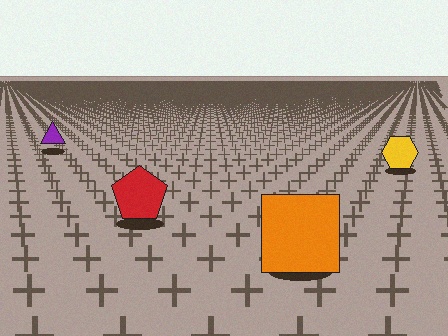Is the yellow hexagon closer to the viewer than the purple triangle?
Yes. The yellow hexagon is closer — you can tell from the texture gradient: the ground texture is coarser near it.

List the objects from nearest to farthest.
From nearest to farthest: the orange square, the red pentagon, the yellow hexagon, the purple triangle.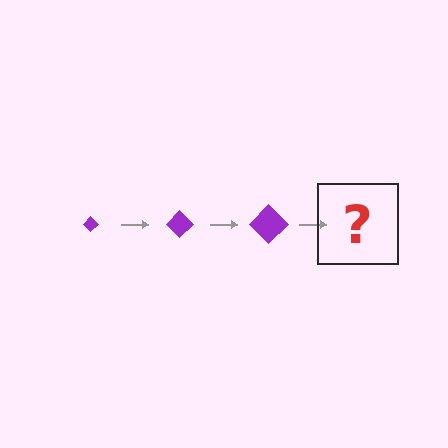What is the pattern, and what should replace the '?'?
The pattern is that the diamond gets progressively larger each step. The '?' should be a purple diamond, larger than the previous one.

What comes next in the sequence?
The next element should be a purple diamond, larger than the previous one.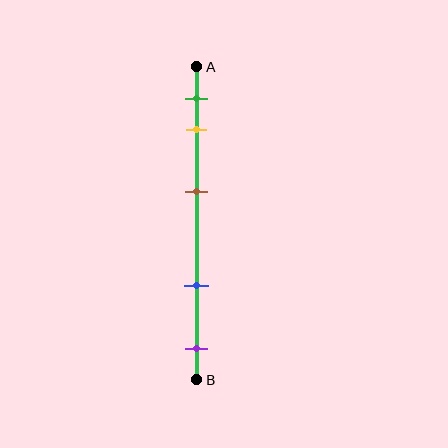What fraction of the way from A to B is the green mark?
The green mark is approximately 10% (0.1) of the way from A to B.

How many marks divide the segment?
There are 5 marks dividing the segment.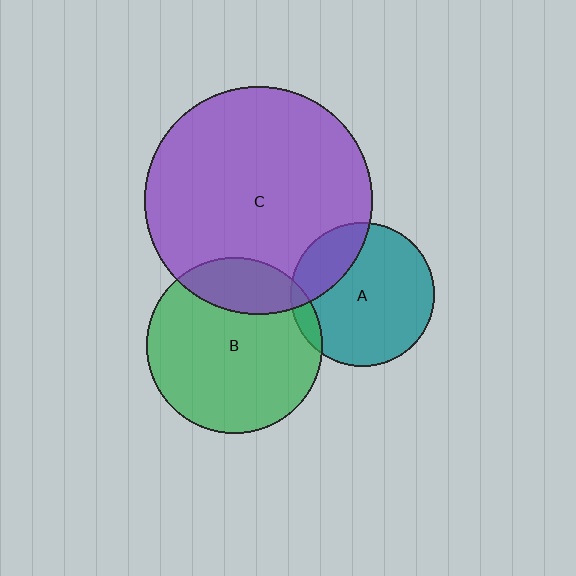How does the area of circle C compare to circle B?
Approximately 1.7 times.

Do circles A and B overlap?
Yes.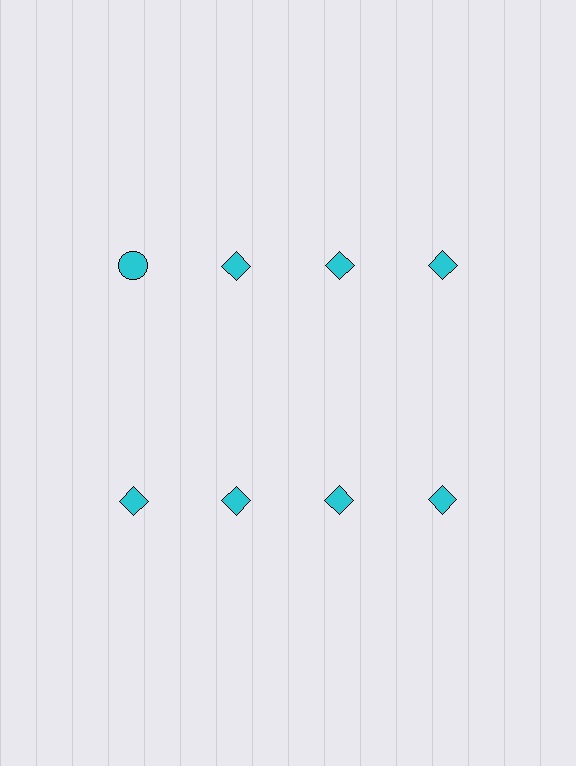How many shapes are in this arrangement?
There are 8 shapes arranged in a grid pattern.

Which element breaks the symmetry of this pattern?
The cyan circle in the top row, leftmost column breaks the symmetry. All other shapes are cyan diamonds.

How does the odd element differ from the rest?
It has a different shape: circle instead of diamond.